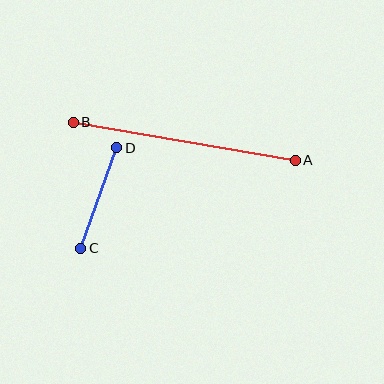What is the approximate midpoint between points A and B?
The midpoint is at approximately (184, 141) pixels.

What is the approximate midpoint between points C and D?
The midpoint is at approximately (99, 198) pixels.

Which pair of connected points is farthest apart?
Points A and B are farthest apart.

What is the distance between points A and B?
The distance is approximately 225 pixels.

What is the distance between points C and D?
The distance is approximately 107 pixels.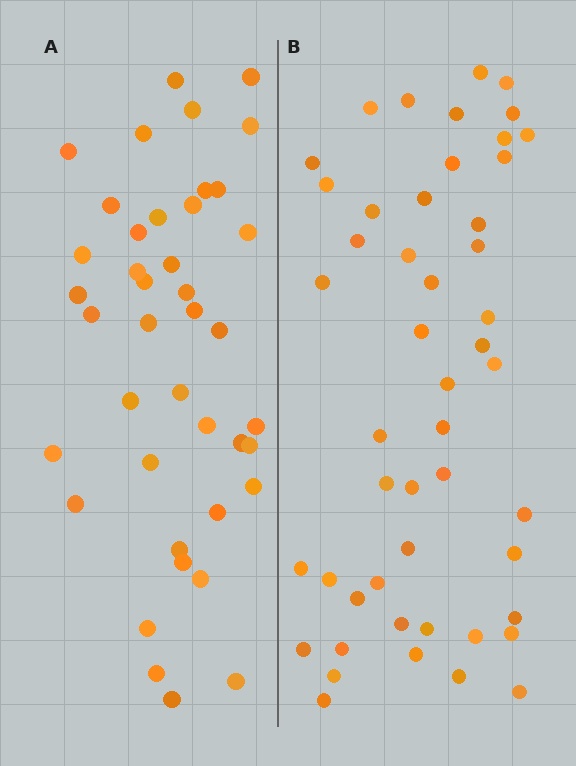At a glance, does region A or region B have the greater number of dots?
Region B (the right region) has more dots.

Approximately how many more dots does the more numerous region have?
Region B has roughly 8 or so more dots than region A.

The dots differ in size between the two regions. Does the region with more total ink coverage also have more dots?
No. Region A has more total ink coverage because its dots are larger, but region B actually contains more individual dots. Total area can be misleading — the number of items is what matters here.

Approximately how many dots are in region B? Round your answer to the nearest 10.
About 50 dots. (The exact count is 49, which rounds to 50.)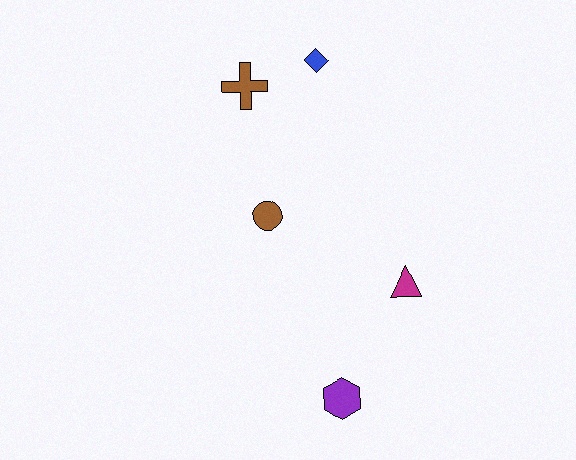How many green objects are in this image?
There are no green objects.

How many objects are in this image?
There are 5 objects.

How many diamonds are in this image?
There is 1 diamond.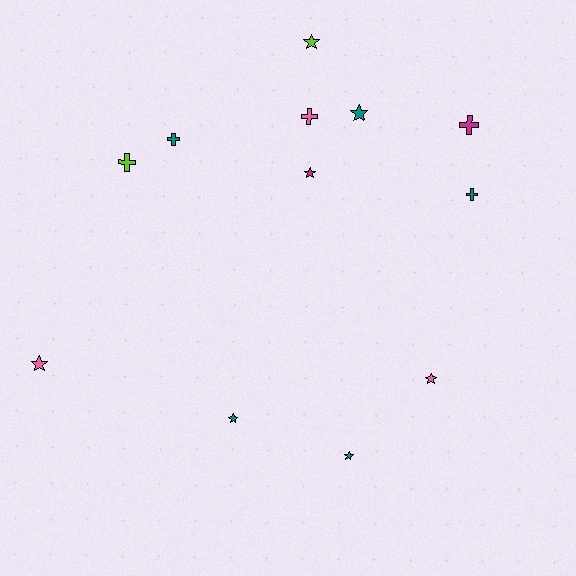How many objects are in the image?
There are 12 objects.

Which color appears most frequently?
Teal, with 5 objects.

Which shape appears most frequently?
Star, with 7 objects.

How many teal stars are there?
There are 3 teal stars.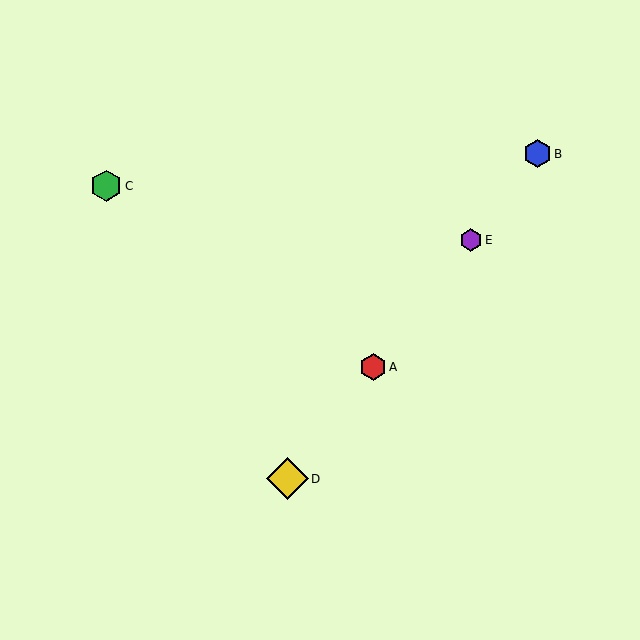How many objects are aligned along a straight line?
4 objects (A, B, D, E) are aligned along a straight line.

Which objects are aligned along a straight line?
Objects A, B, D, E are aligned along a straight line.